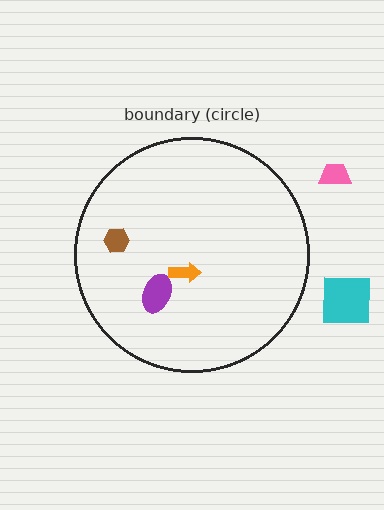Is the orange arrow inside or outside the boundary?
Inside.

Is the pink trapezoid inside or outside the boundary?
Outside.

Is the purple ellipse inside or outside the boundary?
Inside.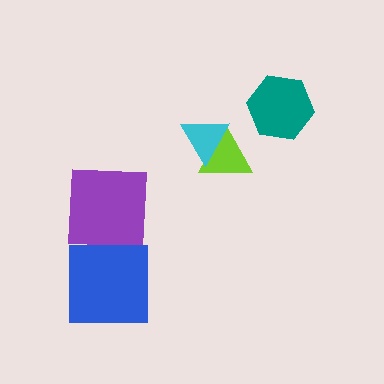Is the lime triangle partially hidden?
Yes, it is partially covered by another shape.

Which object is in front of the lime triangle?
The cyan triangle is in front of the lime triangle.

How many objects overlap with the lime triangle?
1 object overlaps with the lime triangle.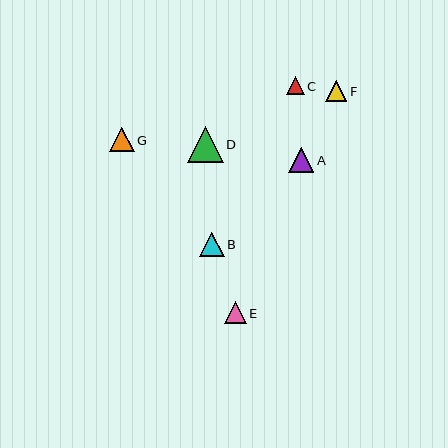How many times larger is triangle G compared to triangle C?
Triangle G is approximately 1.4 times the size of triangle C.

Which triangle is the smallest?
Triangle C is the smallest with a size of approximately 18 pixels.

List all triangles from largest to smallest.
From largest to smallest: D, A, B, G, E, F, C.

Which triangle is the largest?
Triangle D is the largest with a size of approximately 36 pixels.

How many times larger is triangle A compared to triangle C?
Triangle A is approximately 1.4 times the size of triangle C.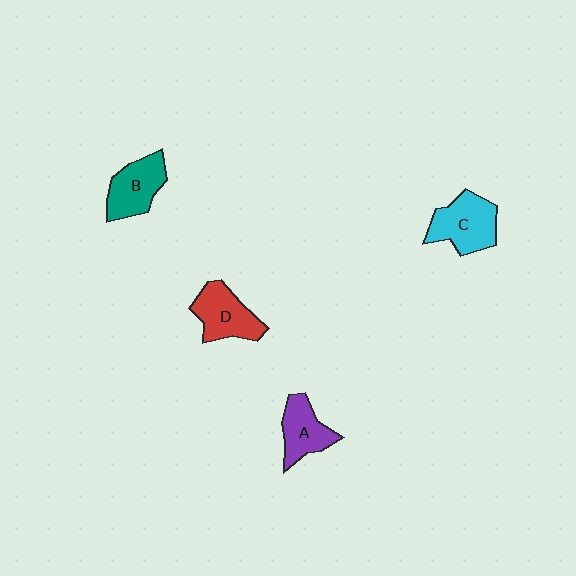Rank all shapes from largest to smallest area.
From largest to smallest: C (cyan), D (red), B (teal), A (purple).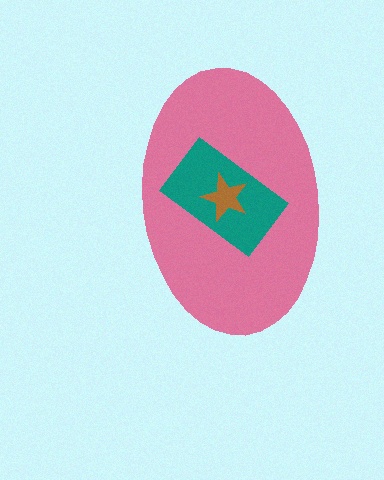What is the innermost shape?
The brown star.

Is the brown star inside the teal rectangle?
Yes.